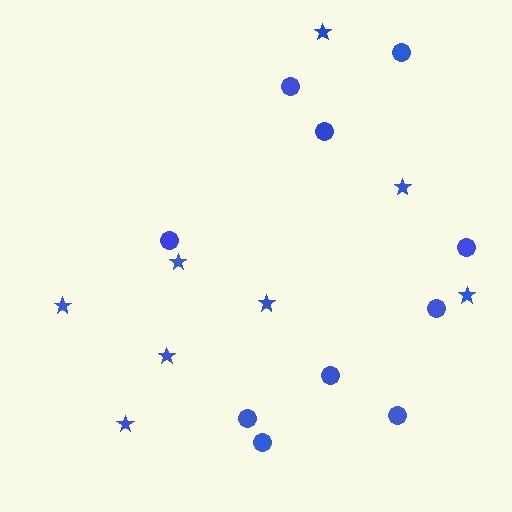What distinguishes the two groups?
There are 2 groups: one group of circles (10) and one group of stars (8).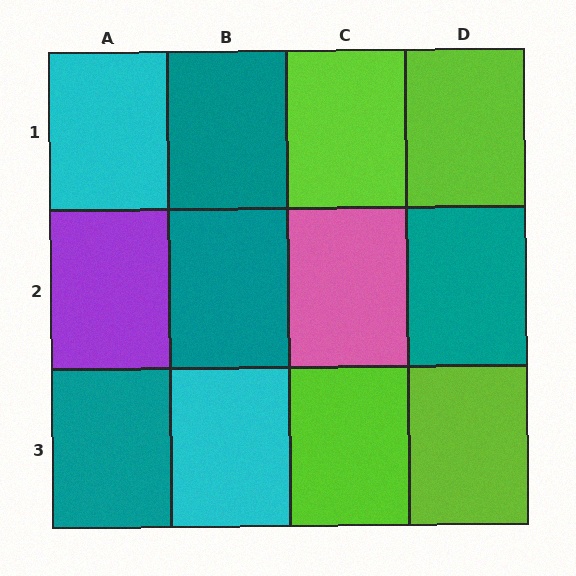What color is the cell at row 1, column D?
Lime.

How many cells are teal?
4 cells are teal.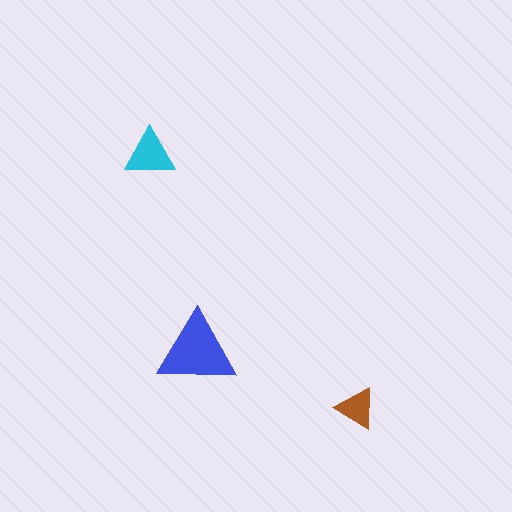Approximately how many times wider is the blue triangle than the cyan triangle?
About 1.5 times wider.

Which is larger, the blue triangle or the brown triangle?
The blue one.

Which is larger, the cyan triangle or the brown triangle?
The cyan one.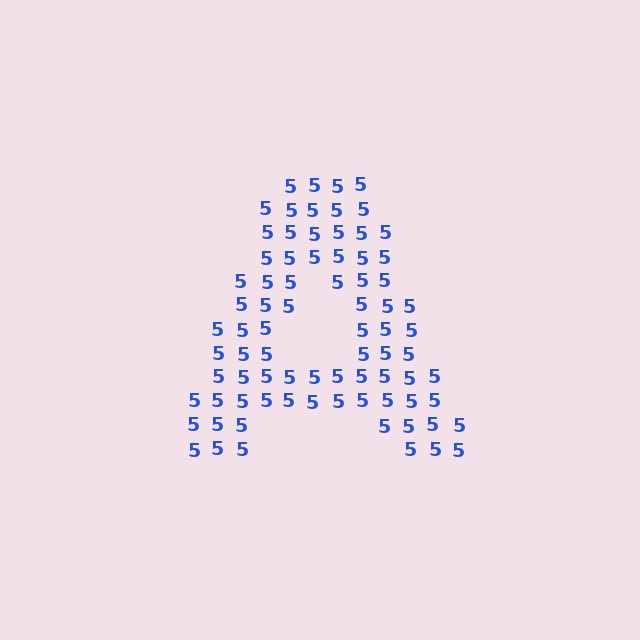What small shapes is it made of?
It is made of small digit 5's.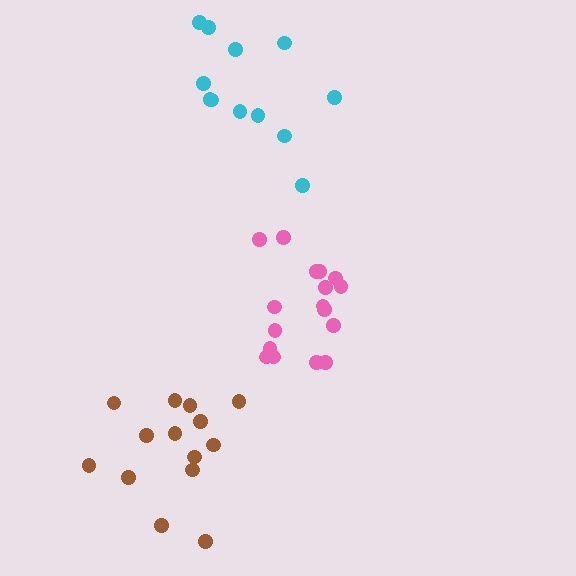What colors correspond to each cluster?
The clusters are colored: pink, cyan, brown.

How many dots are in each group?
Group 1: 17 dots, Group 2: 12 dots, Group 3: 14 dots (43 total).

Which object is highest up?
The cyan cluster is topmost.